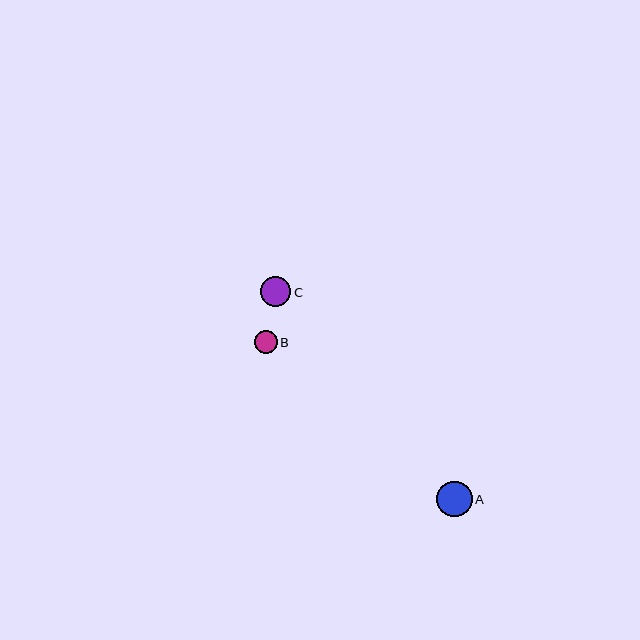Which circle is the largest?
Circle A is the largest with a size of approximately 36 pixels.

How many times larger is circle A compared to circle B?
Circle A is approximately 1.5 times the size of circle B.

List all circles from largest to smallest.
From largest to smallest: A, C, B.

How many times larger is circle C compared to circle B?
Circle C is approximately 1.3 times the size of circle B.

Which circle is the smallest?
Circle B is the smallest with a size of approximately 23 pixels.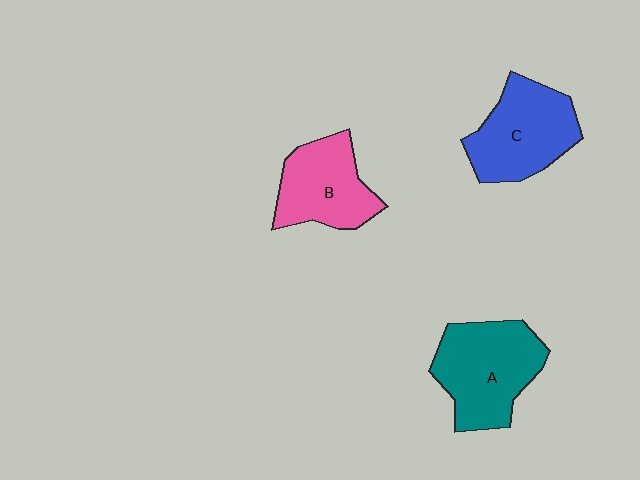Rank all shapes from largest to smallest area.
From largest to smallest: A (teal), C (blue), B (pink).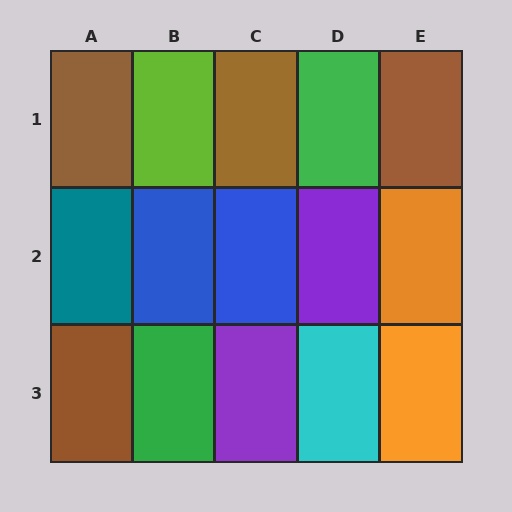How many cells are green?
2 cells are green.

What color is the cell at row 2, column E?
Orange.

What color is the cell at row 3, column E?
Orange.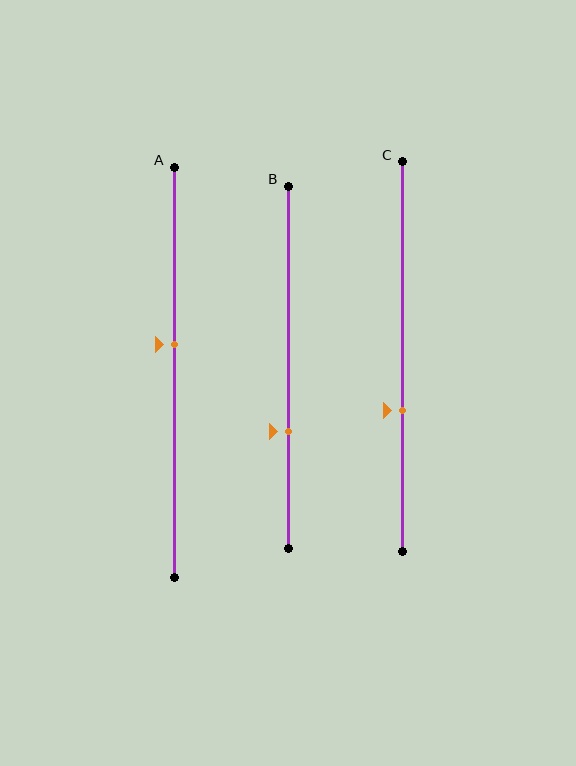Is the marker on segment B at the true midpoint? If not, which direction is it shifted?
No, the marker on segment B is shifted downward by about 18% of the segment length.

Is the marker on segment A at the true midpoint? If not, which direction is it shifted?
No, the marker on segment A is shifted upward by about 7% of the segment length.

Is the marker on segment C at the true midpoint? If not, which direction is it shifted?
No, the marker on segment C is shifted downward by about 14% of the segment length.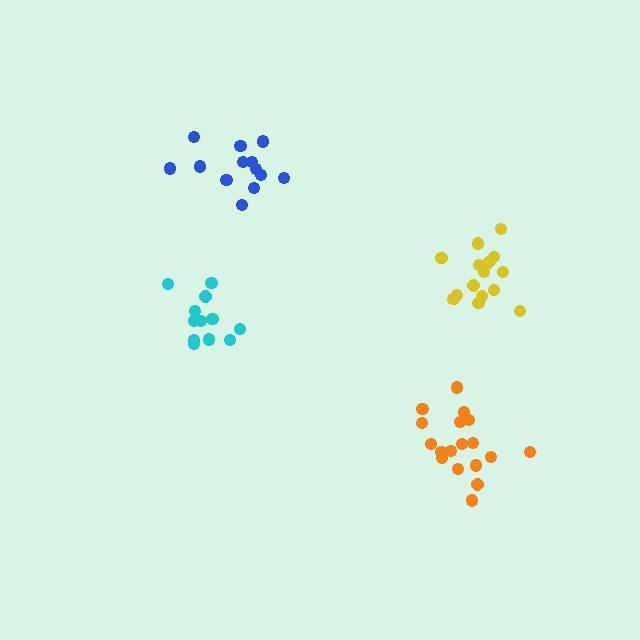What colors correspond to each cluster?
The clusters are colored: orange, blue, cyan, yellow.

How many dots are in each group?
Group 1: 18 dots, Group 2: 13 dots, Group 3: 12 dots, Group 4: 15 dots (58 total).